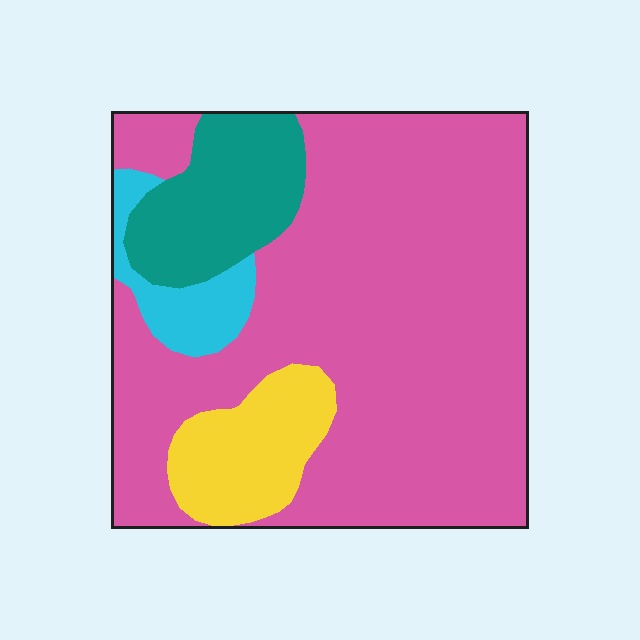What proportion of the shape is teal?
Teal takes up about one eighth (1/8) of the shape.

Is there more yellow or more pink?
Pink.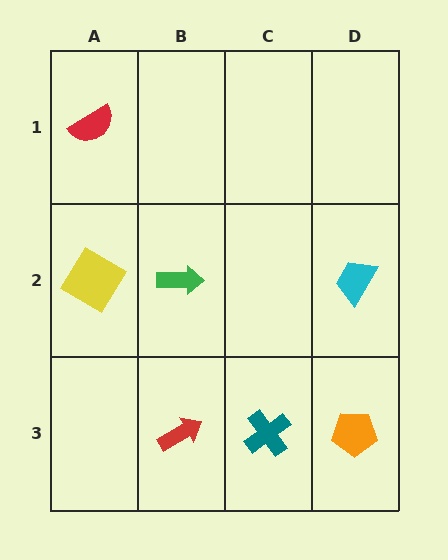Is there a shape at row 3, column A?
No, that cell is empty.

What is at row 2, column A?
A yellow diamond.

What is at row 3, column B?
A red arrow.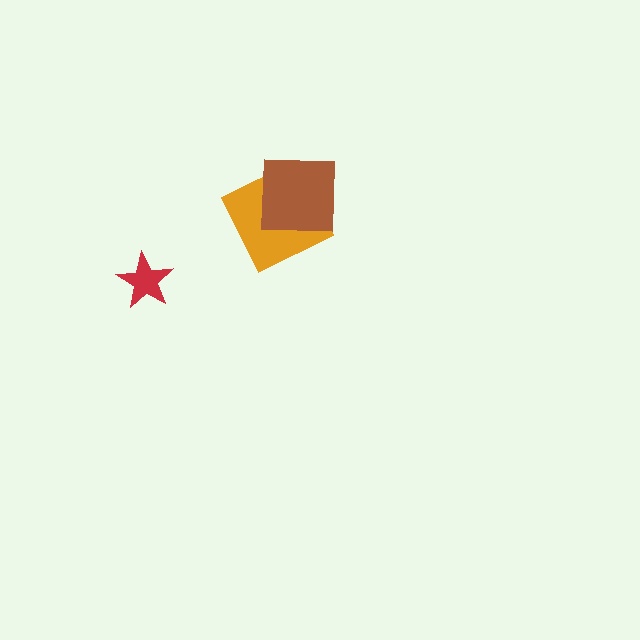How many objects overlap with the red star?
0 objects overlap with the red star.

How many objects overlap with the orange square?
1 object overlaps with the orange square.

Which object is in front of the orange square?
The brown square is in front of the orange square.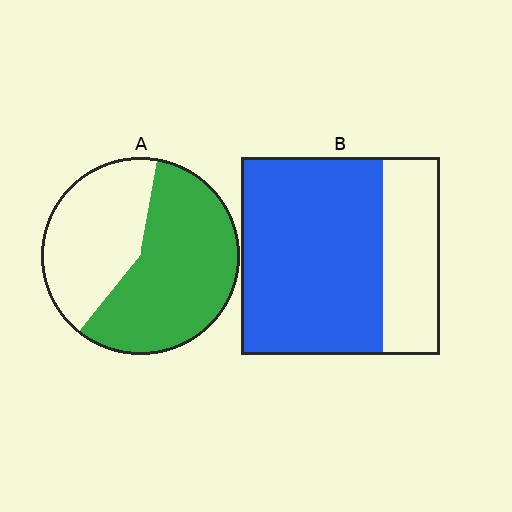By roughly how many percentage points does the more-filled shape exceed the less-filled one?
By roughly 15 percentage points (B over A).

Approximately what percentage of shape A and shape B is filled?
A is approximately 60% and B is approximately 70%.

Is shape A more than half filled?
Yes.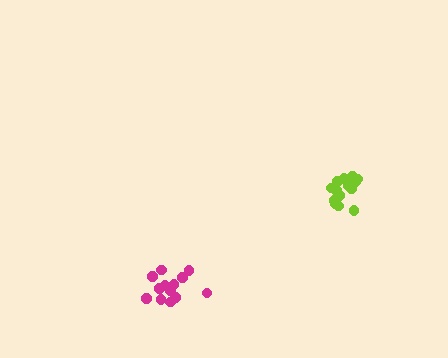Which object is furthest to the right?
The lime cluster is rightmost.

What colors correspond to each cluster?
The clusters are colored: magenta, lime.